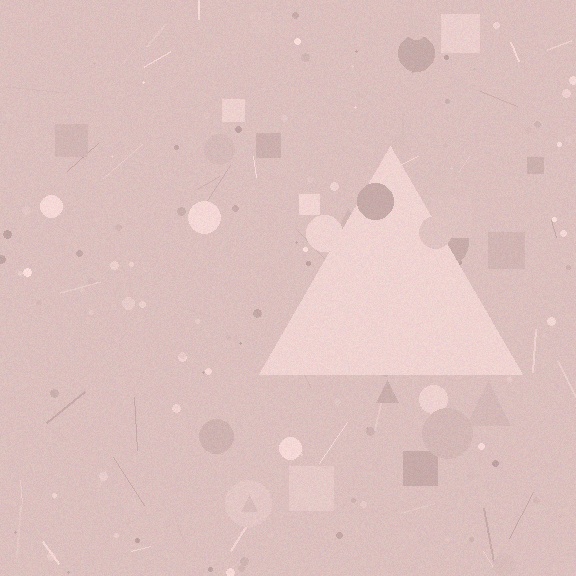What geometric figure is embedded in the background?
A triangle is embedded in the background.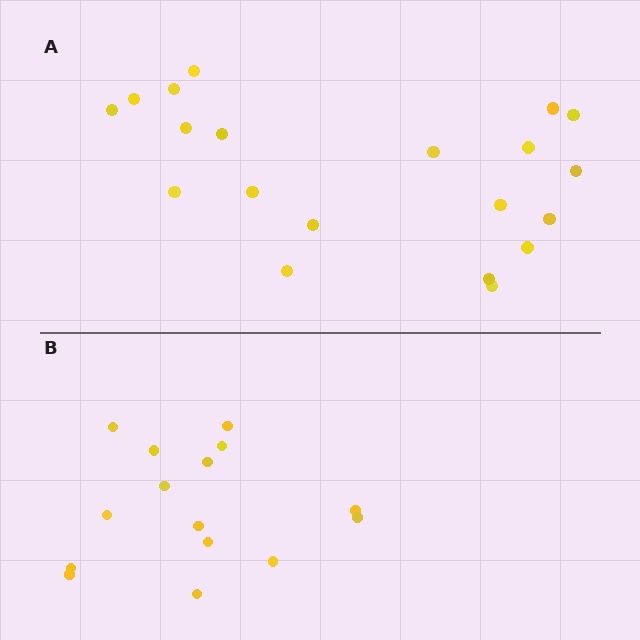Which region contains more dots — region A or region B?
Region A (the top region) has more dots.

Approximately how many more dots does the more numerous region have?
Region A has about 5 more dots than region B.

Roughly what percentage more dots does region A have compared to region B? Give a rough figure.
About 35% more.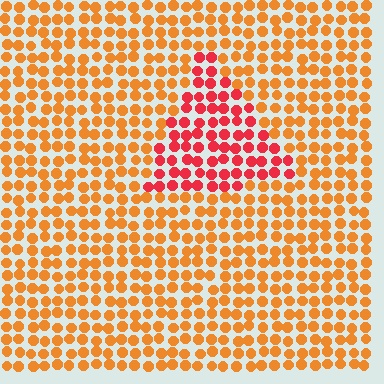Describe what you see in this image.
The image is filled with small orange elements in a uniform arrangement. A triangle-shaped region is visible where the elements are tinted to a slightly different hue, forming a subtle color boundary.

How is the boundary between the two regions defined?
The boundary is defined purely by a slight shift in hue (about 37 degrees). Spacing, size, and orientation are identical on both sides.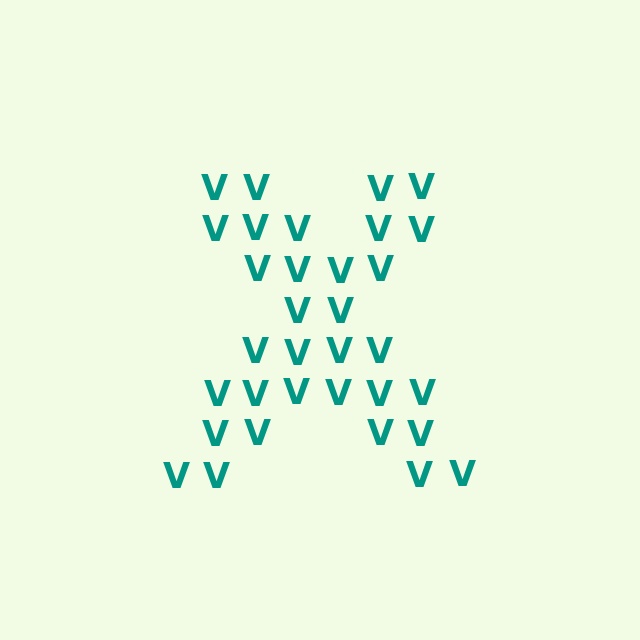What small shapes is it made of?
It is made of small letter V's.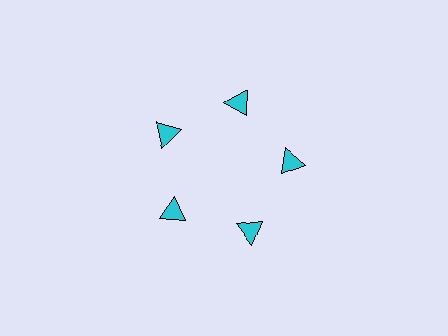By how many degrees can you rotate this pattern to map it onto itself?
The pattern maps onto itself every 72 degrees of rotation.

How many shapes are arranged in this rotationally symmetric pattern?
There are 5 shapes, arranged in 5 groups of 1.